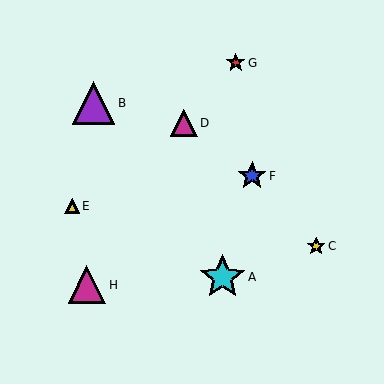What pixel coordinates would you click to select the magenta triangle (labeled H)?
Click at (87, 285) to select the magenta triangle H.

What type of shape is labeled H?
Shape H is a magenta triangle.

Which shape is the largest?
The cyan star (labeled A) is the largest.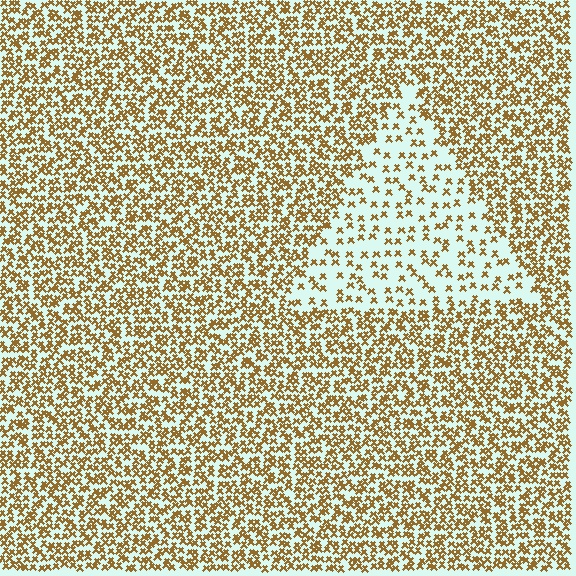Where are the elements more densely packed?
The elements are more densely packed outside the triangle boundary.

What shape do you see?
I see a triangle.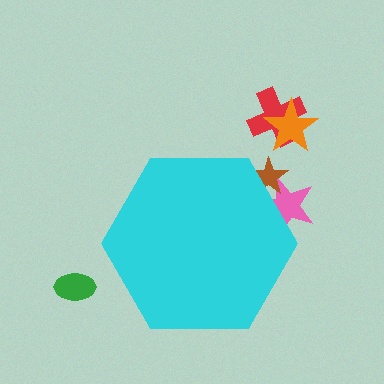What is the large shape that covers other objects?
A cyan hexagon.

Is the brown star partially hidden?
Yes, the brown star is partially hidden behind the cyan hexagon.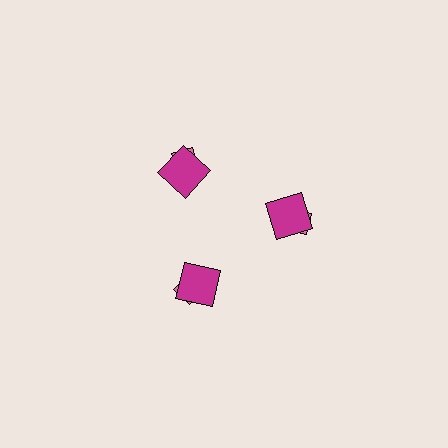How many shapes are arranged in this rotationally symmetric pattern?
There are 6 shapes, arranged in 3 groups of 2.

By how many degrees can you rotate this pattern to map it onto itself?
The pattern maps onto itself every 120 degrees of rotation.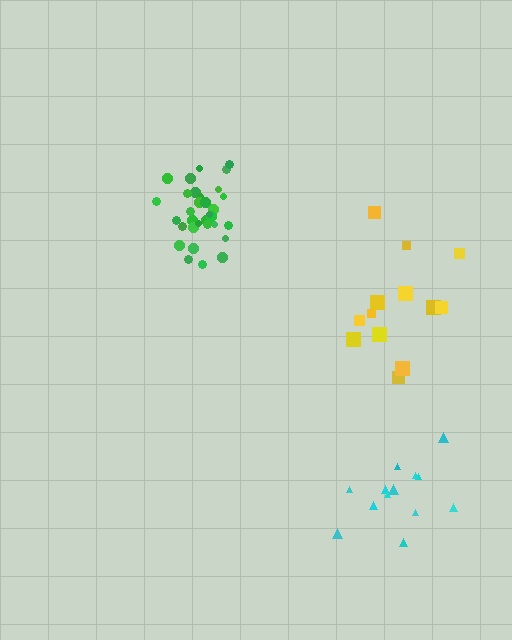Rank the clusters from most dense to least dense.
green, yellow, cyan.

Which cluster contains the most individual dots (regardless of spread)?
Green (32).